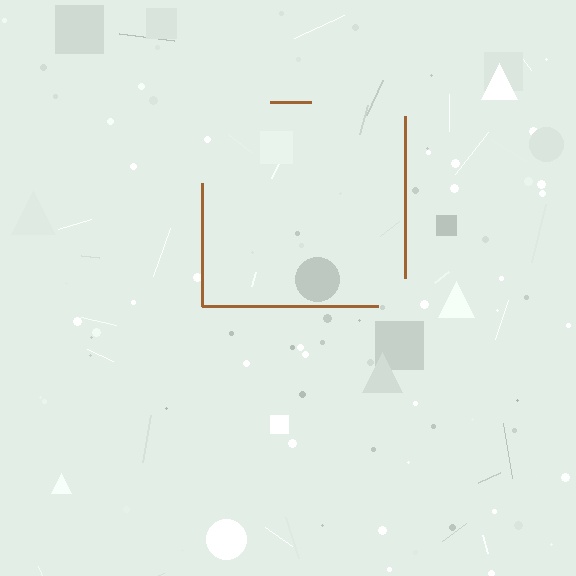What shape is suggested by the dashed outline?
The dashed outline suggests a square.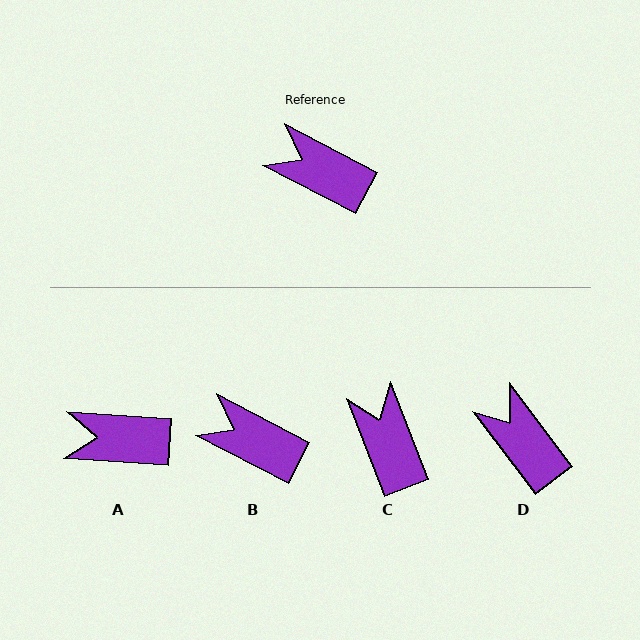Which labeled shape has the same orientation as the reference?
B.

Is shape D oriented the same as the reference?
No, it is off by about 25 degrees.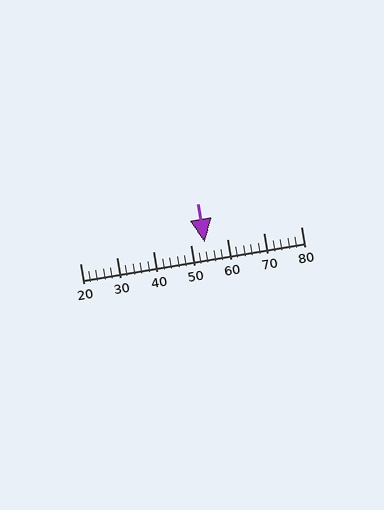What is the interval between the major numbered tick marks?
The major tick marks are spaced 10 units apart.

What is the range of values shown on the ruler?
The ruler shows values from 20 to 80.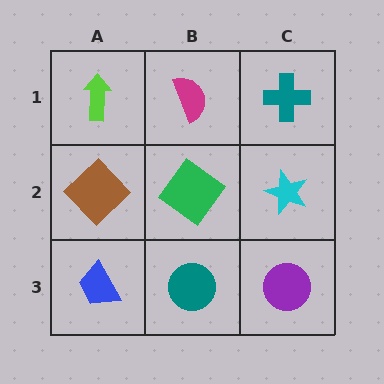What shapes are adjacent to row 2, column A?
A lime arrow (row 1, column A), a blue trapezoid (row 3, column A), a green diamond (row 2, column B).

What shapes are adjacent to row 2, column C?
A teal cross (row 1, column C), a purple circle (row 3, column C), a green diamond (row 2, column B).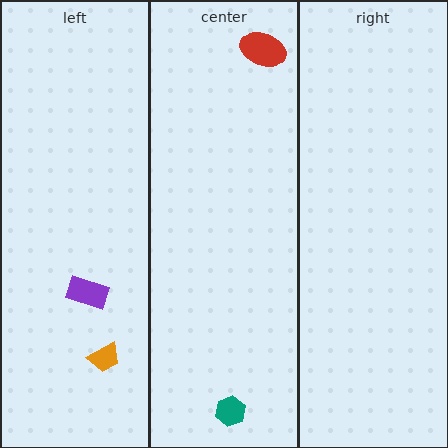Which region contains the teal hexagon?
The center region.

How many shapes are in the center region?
2.